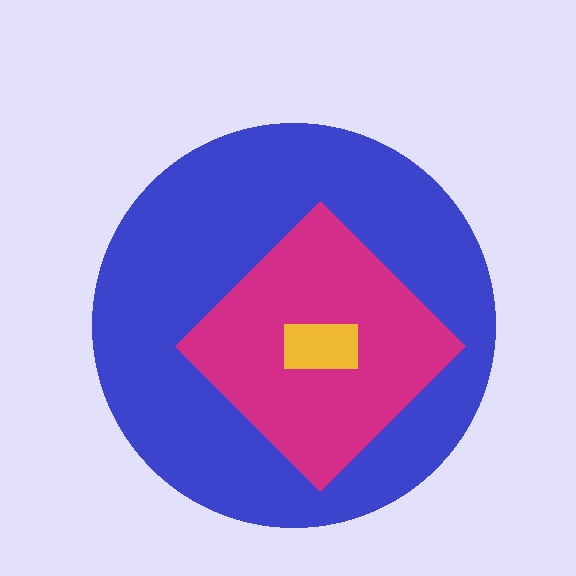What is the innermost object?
The yellow rectangle.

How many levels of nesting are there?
3.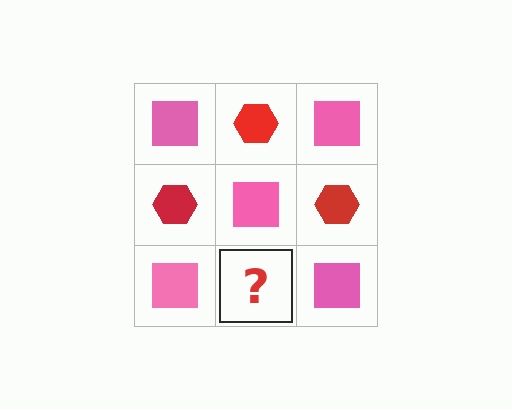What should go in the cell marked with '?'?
The missing cell should contain a red hexagon.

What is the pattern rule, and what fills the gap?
The rule is that it alternates pink square and red hexagon in a checkerboard pattern. The gap should be filled with a red hexagon.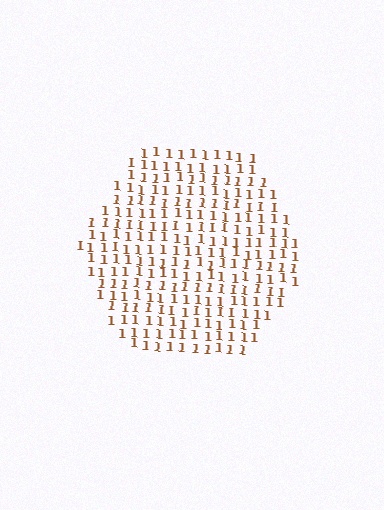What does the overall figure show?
The overall figure shows a hexagon.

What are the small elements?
The small elements are digit 1's.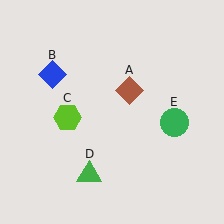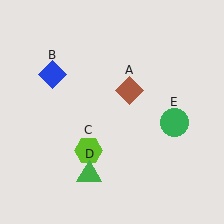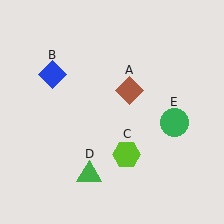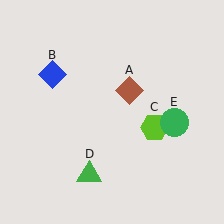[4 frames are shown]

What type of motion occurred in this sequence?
The lime hexagon (object C) rotated counterclockwise around the center of the scene.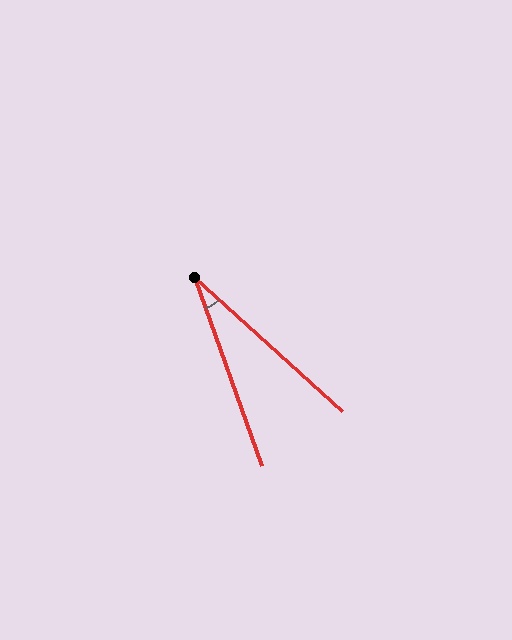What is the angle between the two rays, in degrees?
Approximately 28 degrees.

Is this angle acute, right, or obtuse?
It is acute.